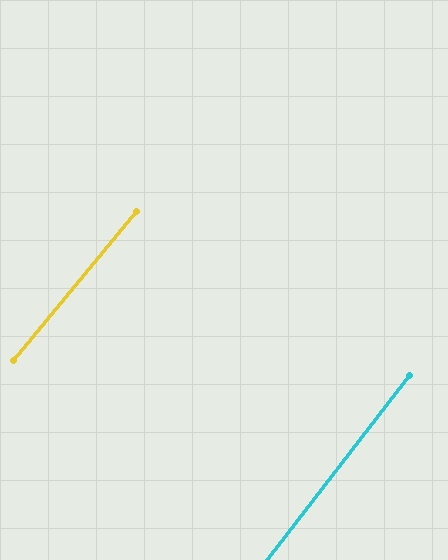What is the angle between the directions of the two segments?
Approximately 2 degrees.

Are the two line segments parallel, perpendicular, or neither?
Parallel — their directions differ by only 1.9°.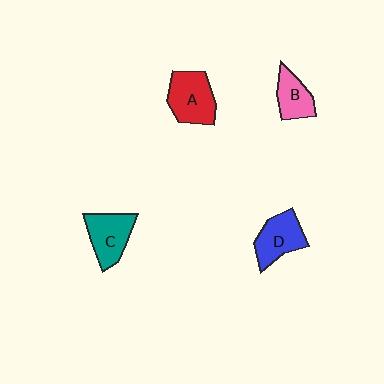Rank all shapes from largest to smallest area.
From largest to smallest: A (red), C (teal), D (blue), B (pink).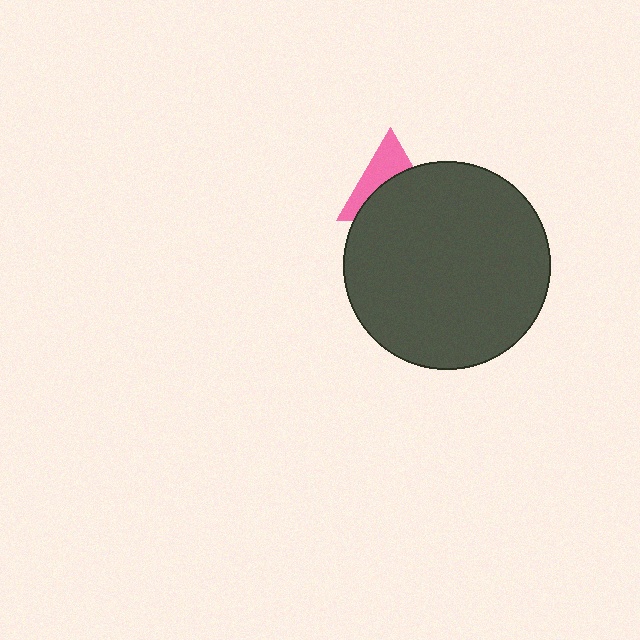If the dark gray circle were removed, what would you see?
You would see the complete pink triangle.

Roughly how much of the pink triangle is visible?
A small part of it is visible (roughly 43%).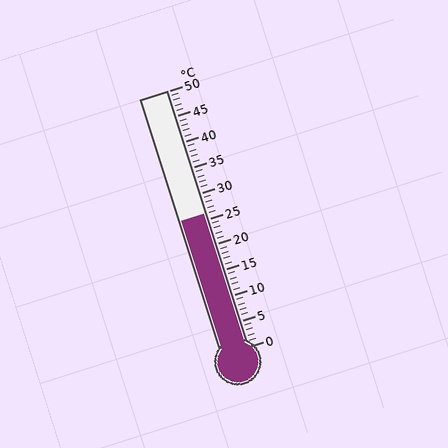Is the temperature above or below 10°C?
The temperature is above 10°C.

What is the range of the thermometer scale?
The thermometer scale ranges from 0°C to 50°C.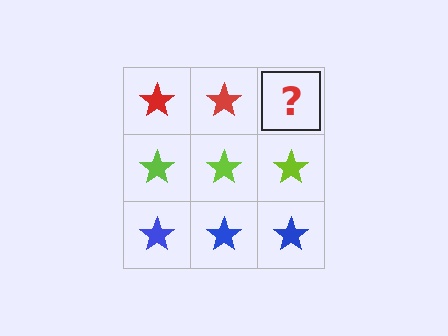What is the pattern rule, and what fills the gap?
The rule is that each row has a consistent color. The gap should be filled with a red star.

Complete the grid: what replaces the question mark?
The question mark should be replaced with a red star.